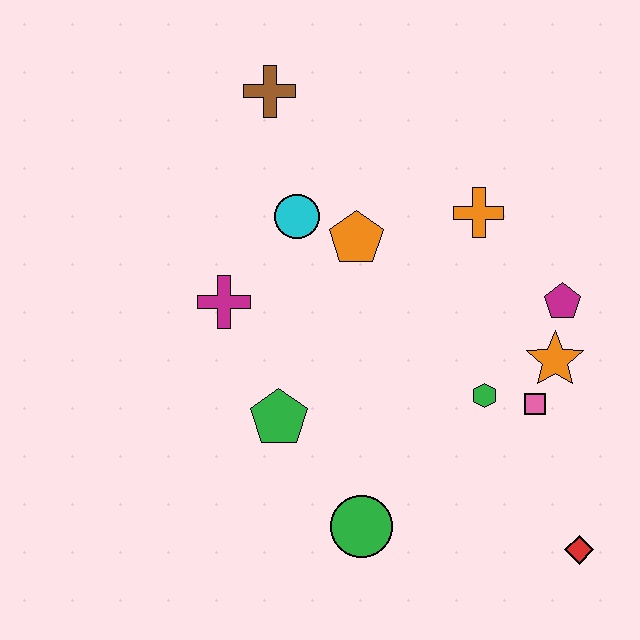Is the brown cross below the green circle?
No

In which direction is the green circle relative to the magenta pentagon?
The green circle is below the magenta pentagon.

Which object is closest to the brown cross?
The cyan circle is closest to the brown cross.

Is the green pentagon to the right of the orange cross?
No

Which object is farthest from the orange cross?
The red diamond is farthest from the orange cross.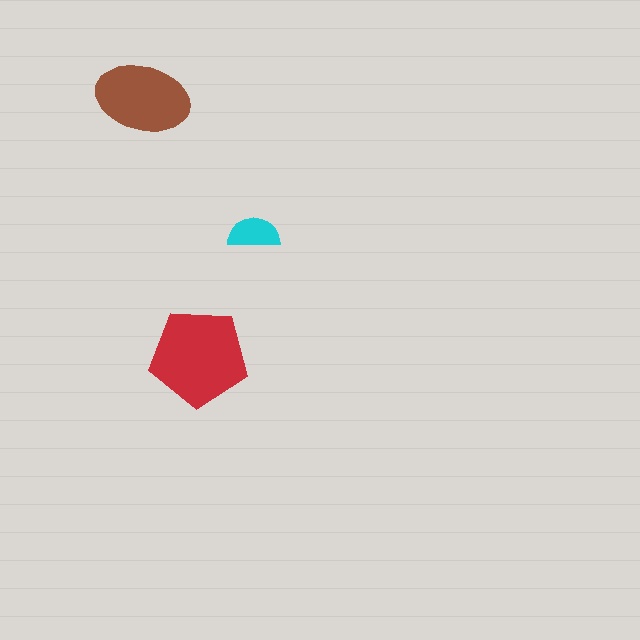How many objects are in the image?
There are 3 objects in the image.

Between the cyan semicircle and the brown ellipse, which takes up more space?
The brown ellipse.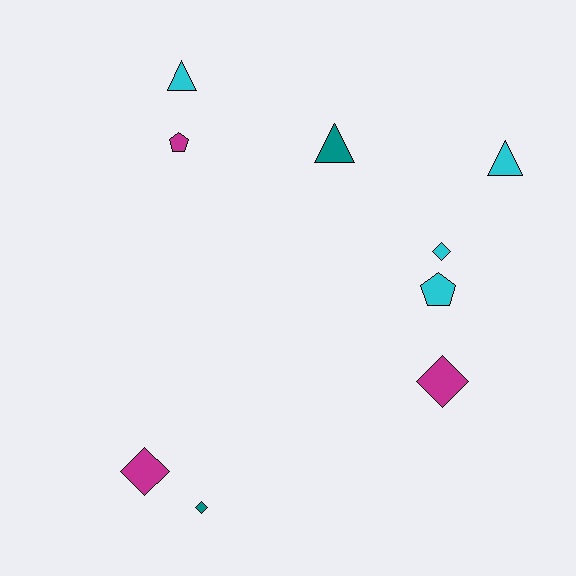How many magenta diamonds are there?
There are 2 magenta diamonds.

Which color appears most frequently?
Cyan, with 4 objects.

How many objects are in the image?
There are 9 objects.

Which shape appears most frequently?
Diamond, with 4 objects.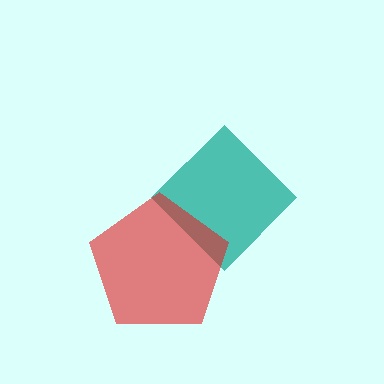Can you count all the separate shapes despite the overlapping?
Yes, there are 2 separate shapes.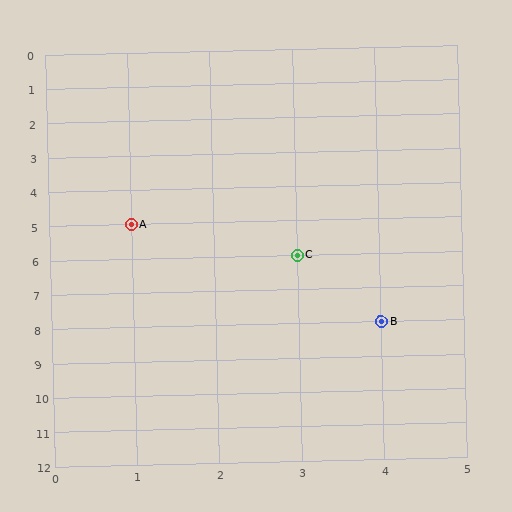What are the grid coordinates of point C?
Point C is at grid coordinates (3, 6).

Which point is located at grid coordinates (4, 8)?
Point B is at (4, 8).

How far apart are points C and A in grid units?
Points C and A are 2 columns and 1 row apart (about 2.2 grid units diagonally).